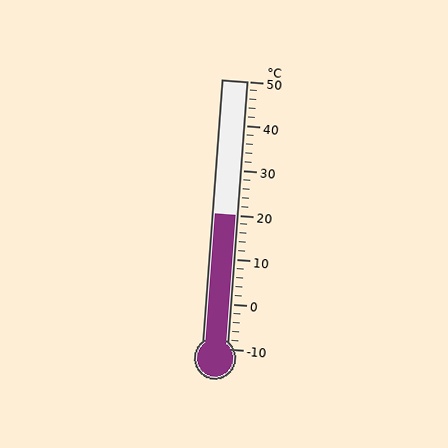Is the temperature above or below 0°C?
The temperature is above 0°C.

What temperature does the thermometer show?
The thermometer shows approximately 20°C.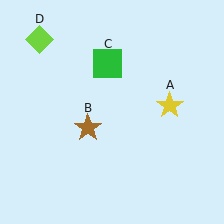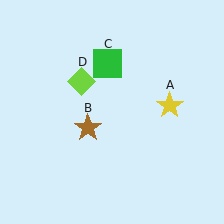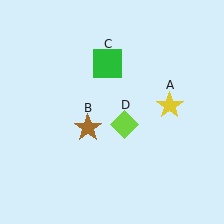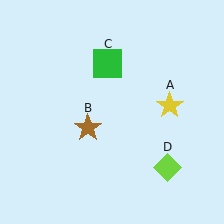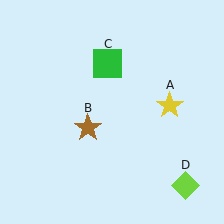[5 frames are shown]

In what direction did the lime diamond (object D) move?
The lime diamond (object D) moved down and to the right.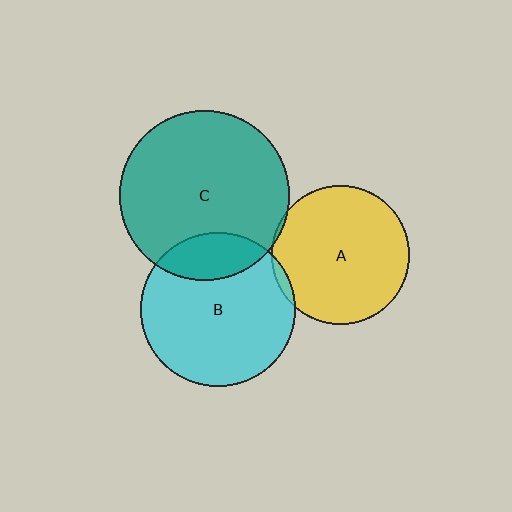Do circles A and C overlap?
Yes.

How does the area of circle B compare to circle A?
Approximately 1.2 times.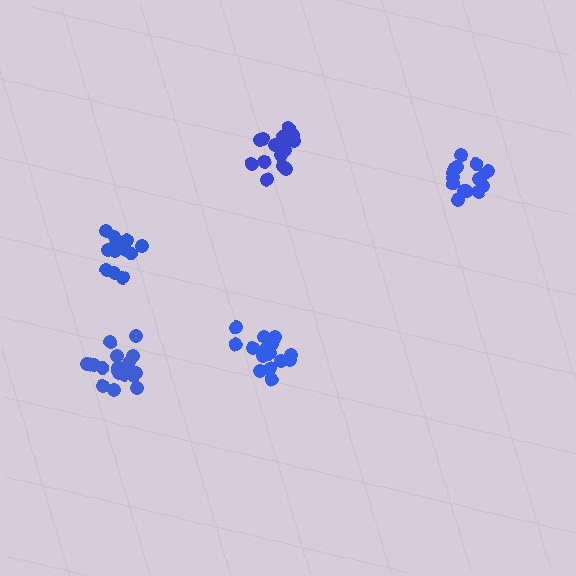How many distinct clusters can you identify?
There are 5 distinct clusters.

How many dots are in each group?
Group 1: 15 dots, Group 2: 17 dots, Group 3: 17 dots, Group 4: 19 dots, Group 5: 16 dots (84 total).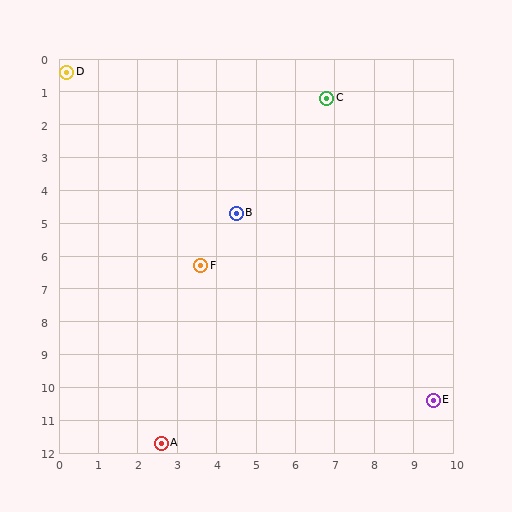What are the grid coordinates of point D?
Point D is at approximately (0.2, 0.4).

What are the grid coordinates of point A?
Point A is at approximately (2.6, 11.7).